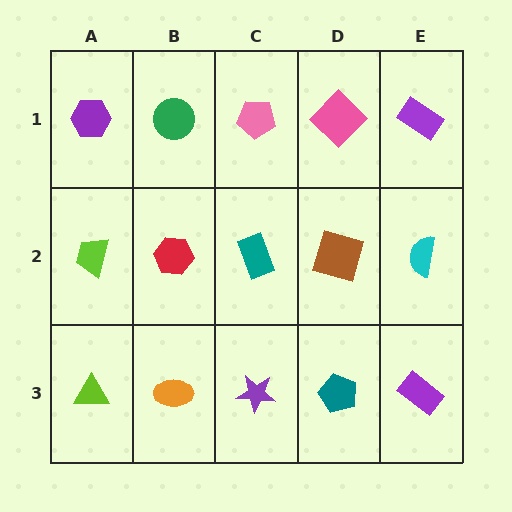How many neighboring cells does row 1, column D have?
3.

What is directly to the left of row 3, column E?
A teal pentagon.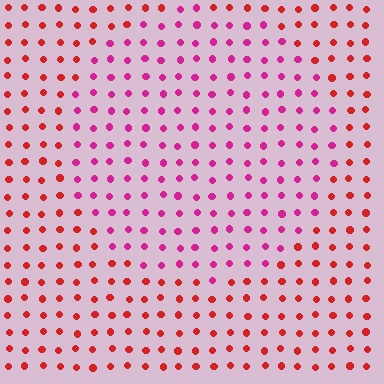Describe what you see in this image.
The image is filled with small red elements in a uniform arrangement. A circle-shaped region is visible where the elements are tinted to a slightly different hue, forming a subtle color boundary.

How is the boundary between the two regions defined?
The boundary is defined purely by a slight shift in hue (about 38 degrees). Spacing, size, and orientation are identical on both sides.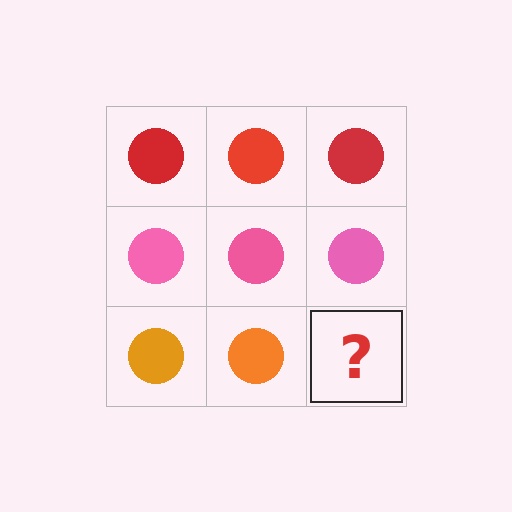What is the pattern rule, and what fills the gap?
The rule is that each row has a consistent color. The gap should be filled with an orange circle.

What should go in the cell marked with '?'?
The missing cell should contain an orange circle.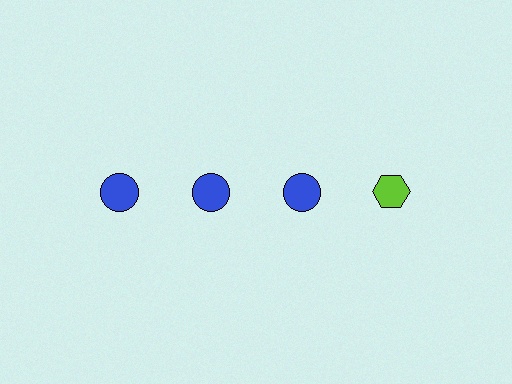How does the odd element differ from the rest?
It differs in both color (lime instead of blue) and shape (hexagon instead of circle).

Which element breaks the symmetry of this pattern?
The lime hexagon in the top row, second from right column breaks the symmetry. All other shapes are blue circles.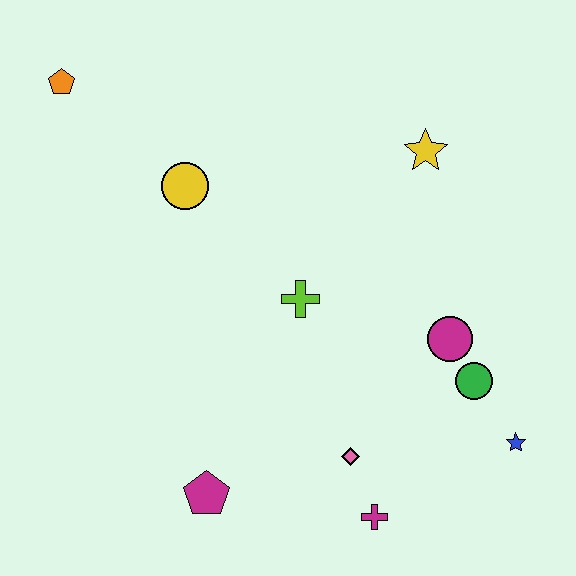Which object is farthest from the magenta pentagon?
The orange pentagon is farthest from the magenta pentagon.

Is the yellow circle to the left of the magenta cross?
Yes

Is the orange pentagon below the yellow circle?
No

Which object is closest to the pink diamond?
The magenta cross is closest to the pink diamond.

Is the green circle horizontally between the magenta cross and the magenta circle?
No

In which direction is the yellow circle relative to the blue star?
The yellow circle is to the left of the blue star.